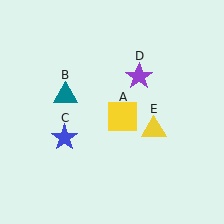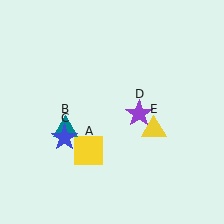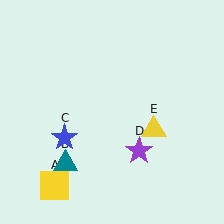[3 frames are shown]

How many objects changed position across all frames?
3 objects changed position: yellow square (object A), teal triangle (object B), purple star (object D).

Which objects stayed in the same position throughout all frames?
Blue star (object C) and yellow triangle (object E) remained stationary.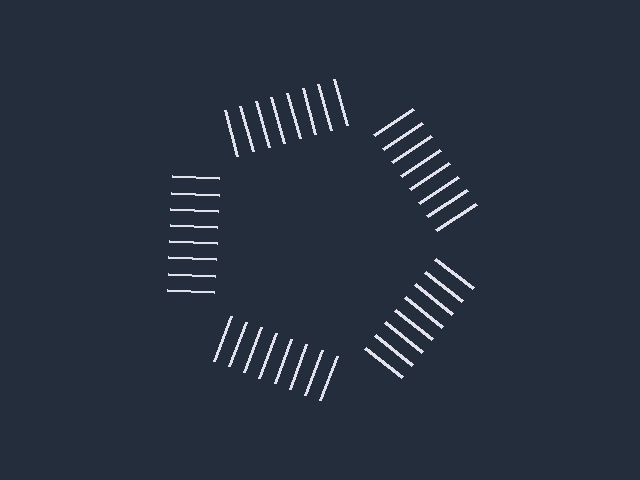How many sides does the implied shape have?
5 sides — the line-ends trace a pentagon.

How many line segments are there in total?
40 — 8 along each of the 5 edges.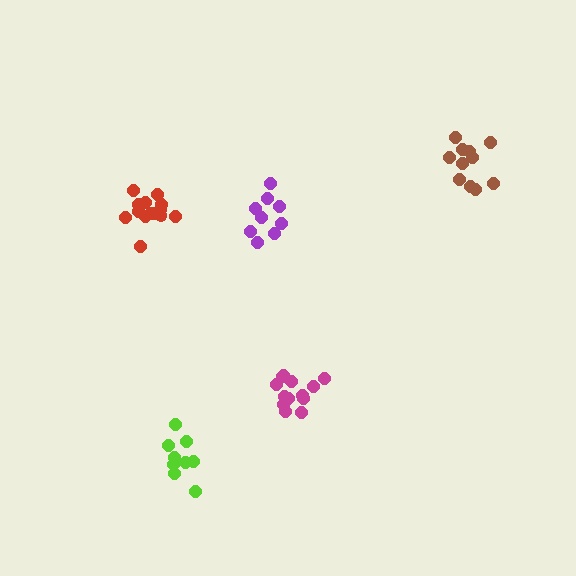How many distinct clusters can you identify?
There are 5 distinct clusters.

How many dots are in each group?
Group 1: 11 dots, Group 2: 14 dots, Group 3: 13 dots, Group 4: 9 dots, Group 5: 9 dots (56 total).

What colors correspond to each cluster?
The clusters are colored: brown, red, magenta, purple, lime.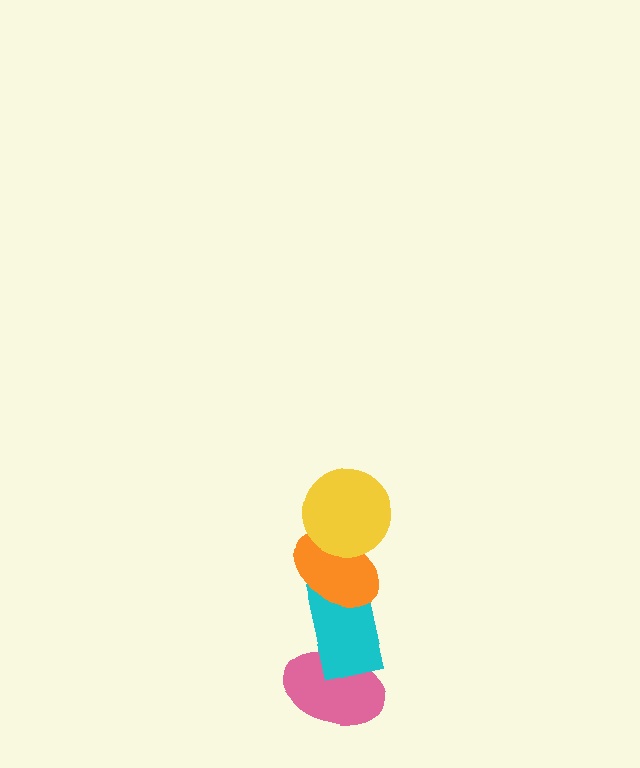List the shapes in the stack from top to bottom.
From top to bottom: the yellow circle, the orange ellipse, the cyan rectangle, the pink ellipse.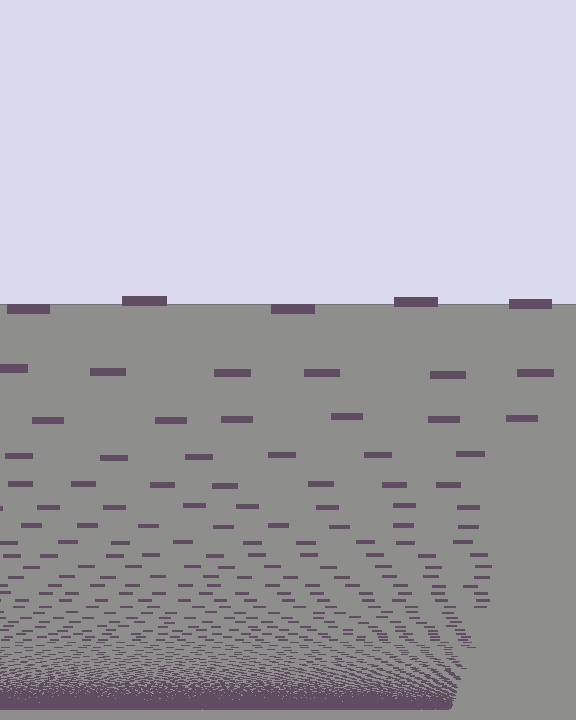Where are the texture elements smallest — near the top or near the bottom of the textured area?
Near the bottom.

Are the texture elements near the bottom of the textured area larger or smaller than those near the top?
Smaller. The gradient is inverted — elements near the bottom are smaller and denser.